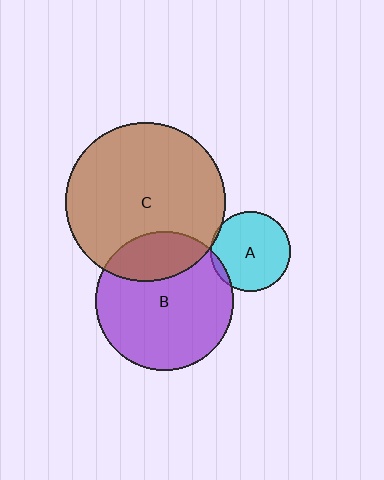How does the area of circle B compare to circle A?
Approximately 3.0 times.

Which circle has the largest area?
Circle C (brown).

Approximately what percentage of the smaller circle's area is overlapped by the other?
Approximately 5%.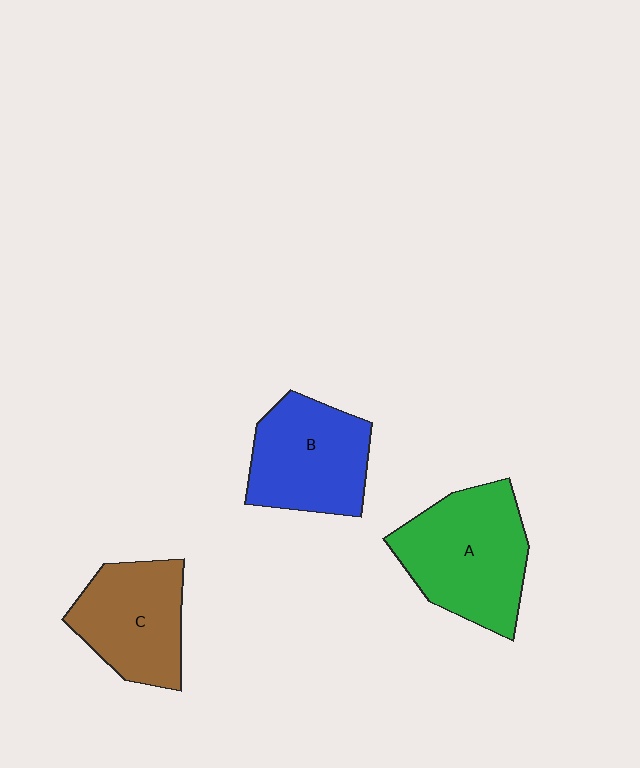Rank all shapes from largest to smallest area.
From largest to smallest: A (green), B (blue), C (brown).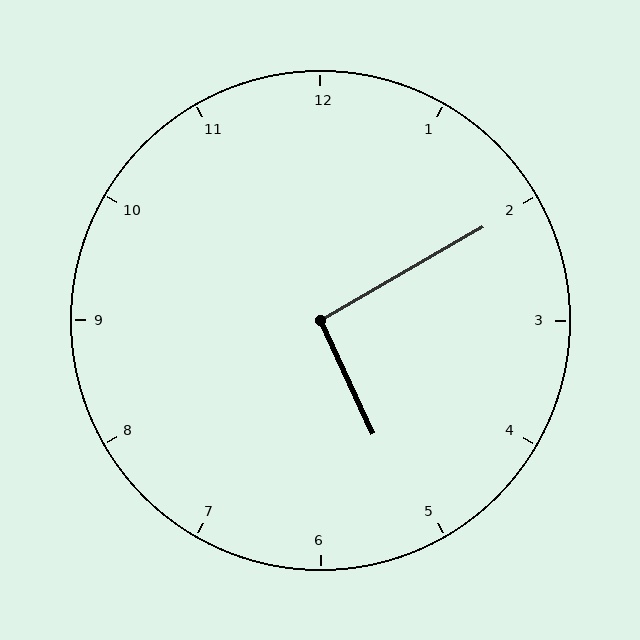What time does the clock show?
5:10.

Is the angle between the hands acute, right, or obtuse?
It is right.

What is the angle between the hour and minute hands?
Approximately 95 degrees.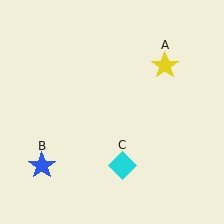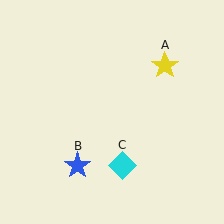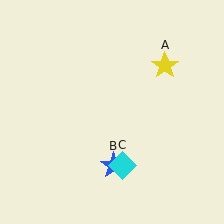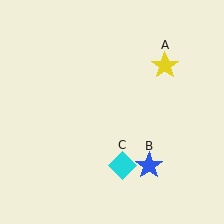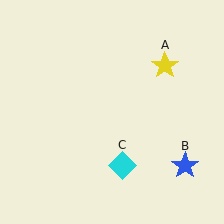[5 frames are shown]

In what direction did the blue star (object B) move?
The blue star (object B) moved right.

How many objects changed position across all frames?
1 object changed position: blue star (object B).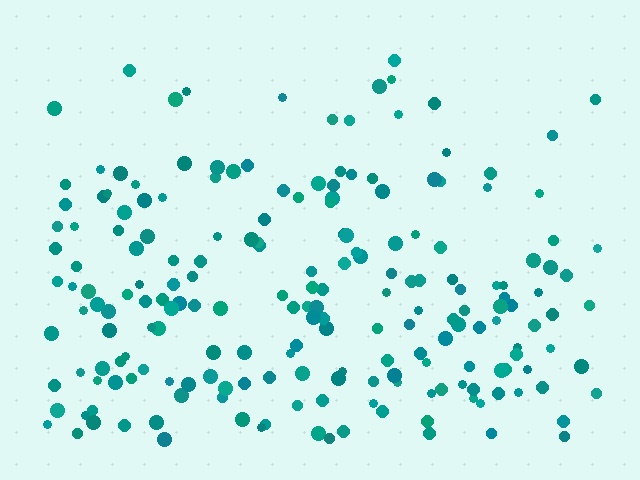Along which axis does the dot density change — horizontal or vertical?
Vertical.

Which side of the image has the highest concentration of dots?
The bottom.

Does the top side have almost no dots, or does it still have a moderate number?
Still a moderate number, just noticeably fewer than the bottom.